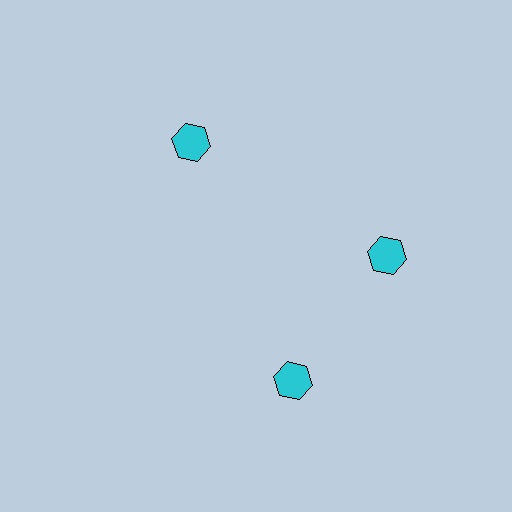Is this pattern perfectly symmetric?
No. The 3 cyan hexagons are arranged in a ring, but one element near the 7 o'clock position is rotated out of alignment along the ring, breaking the 3-fold rotational symmetry.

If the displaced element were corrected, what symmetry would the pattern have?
It would have 3-fold rotational symmetry — the pattern would map onto itself every 120 degrees.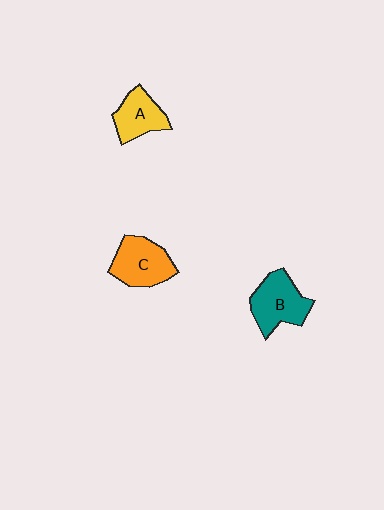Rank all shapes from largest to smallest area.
From largest to smallest: B (teal), C (orange), A (yellow).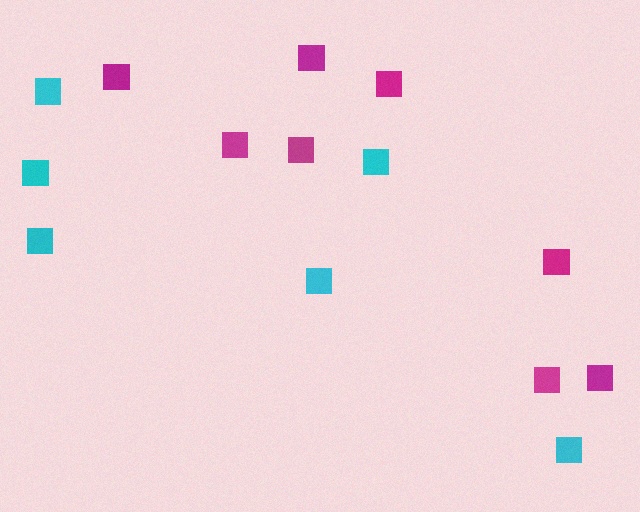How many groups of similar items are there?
There are 2 groups: one group of cyan squares (6) and one group of magenta squares (8).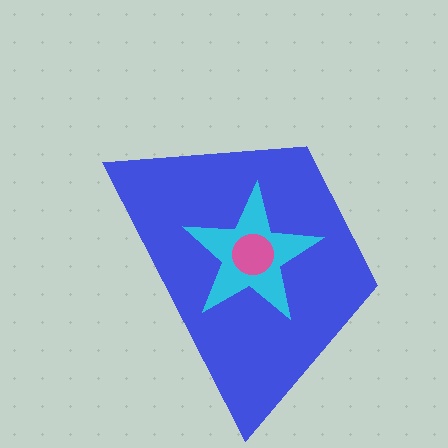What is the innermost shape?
The pink circle.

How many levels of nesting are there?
3.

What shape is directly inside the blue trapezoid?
The cyan star.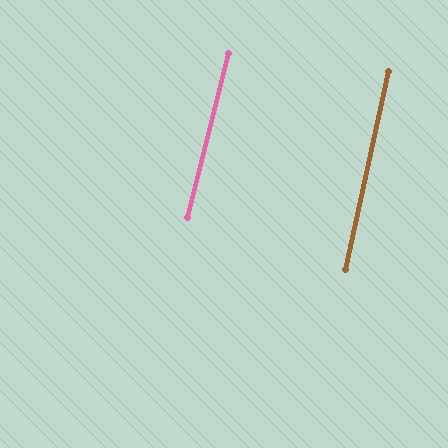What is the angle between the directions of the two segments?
Approximately 2 degrees.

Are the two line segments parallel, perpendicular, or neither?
Parallel — their directions differ by only 1.9°.